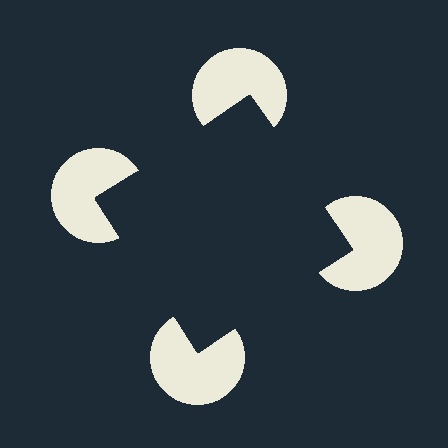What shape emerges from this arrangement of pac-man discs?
An illusory square — its edges are inferred from the aligned wedge cuts in the pac-man discs, not physically drawn.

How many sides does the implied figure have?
4 sides.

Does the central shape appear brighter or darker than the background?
It typically appears slightly darker than the background, even though no actual brightness change is drawn.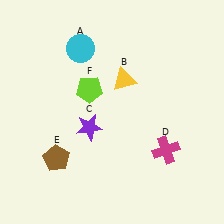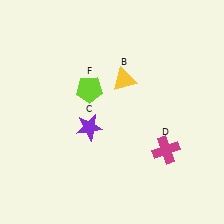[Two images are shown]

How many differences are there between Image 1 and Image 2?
There are 2 differences between the two images.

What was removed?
The cyan circle (A), the brown pentagon (E) were removed in Image 2.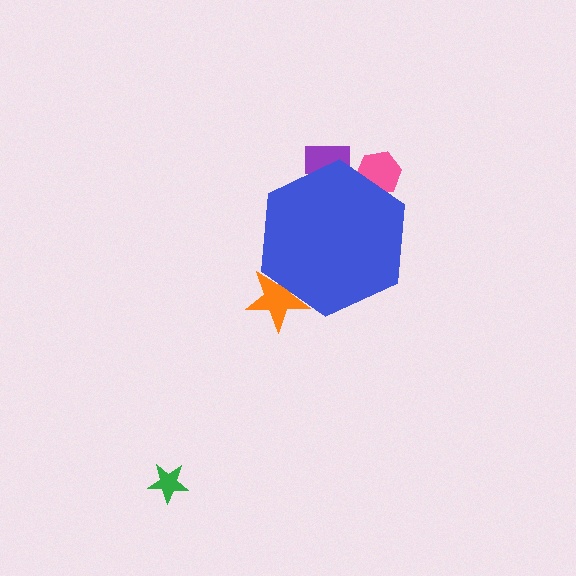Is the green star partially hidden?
No, the green star is fully visible.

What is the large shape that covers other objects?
A blue hexagon.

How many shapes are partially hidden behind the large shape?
3 shapes are partially hidden.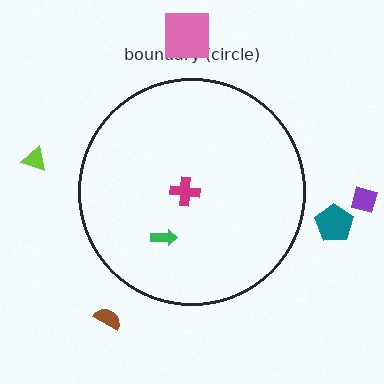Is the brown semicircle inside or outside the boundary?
Outside.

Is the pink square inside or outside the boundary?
Outside.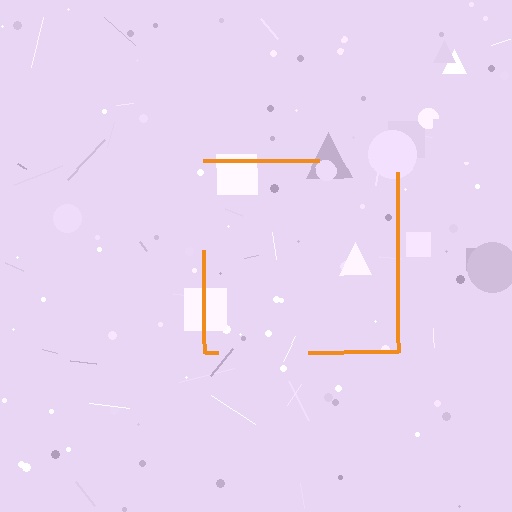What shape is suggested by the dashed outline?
The dashed outline suggests a square.